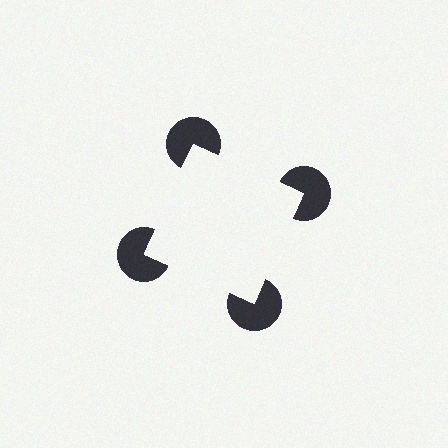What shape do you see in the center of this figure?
An illusory square — its edges are inferred from the aligned wedge cuts in the pac-man discs, not physically drawn.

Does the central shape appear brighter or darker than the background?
It typically appears slightly brighter than the background, even though no actual brightness change is drawn.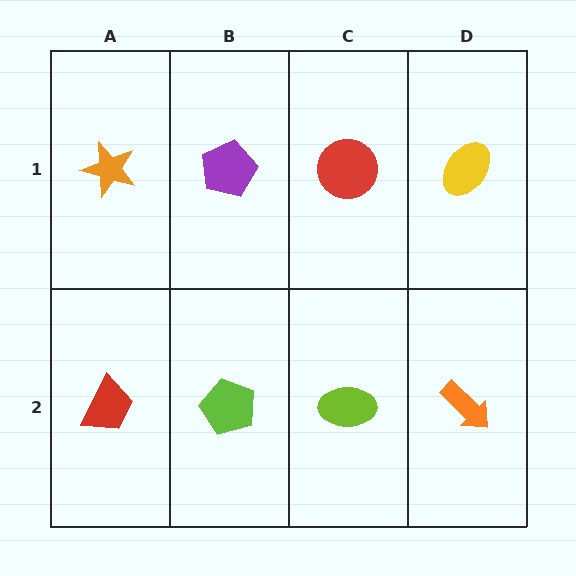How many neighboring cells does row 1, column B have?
3.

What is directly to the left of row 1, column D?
A red circle.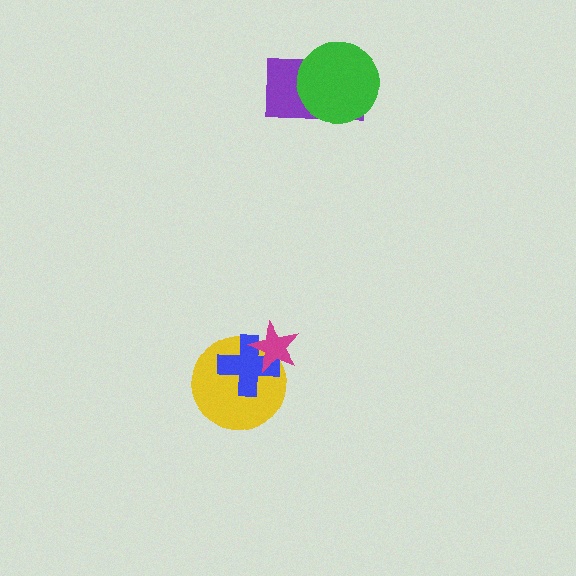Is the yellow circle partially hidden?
Yes, it is partially covered by another shape.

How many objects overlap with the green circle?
1 object overlaps with the green circle.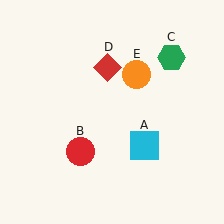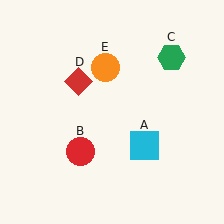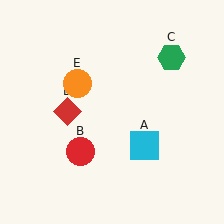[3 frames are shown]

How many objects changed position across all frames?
2 objects changed position: red diamond (object D), orange circle (object E).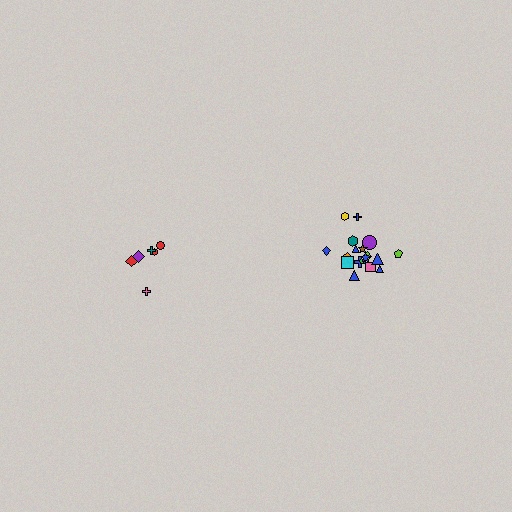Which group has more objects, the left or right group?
The right group.